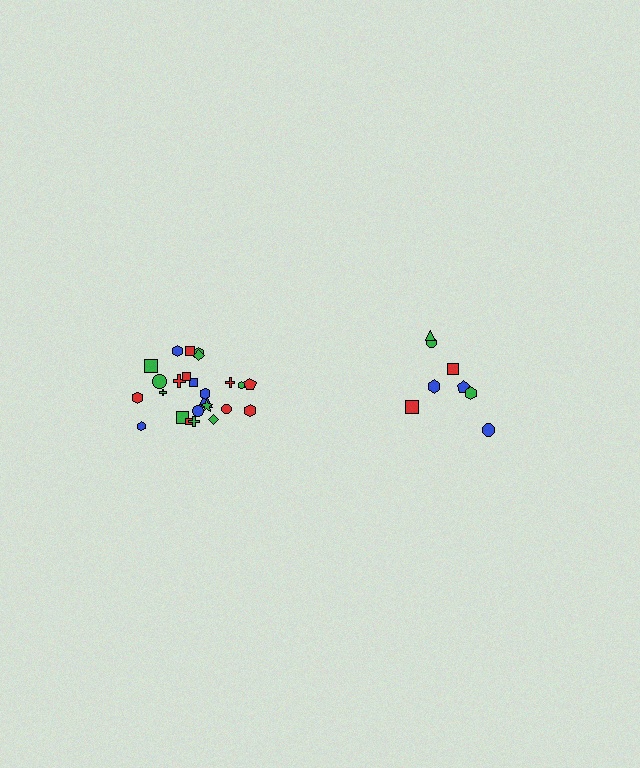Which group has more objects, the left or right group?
The left group.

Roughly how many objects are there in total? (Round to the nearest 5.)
Roughly 35 objects in total.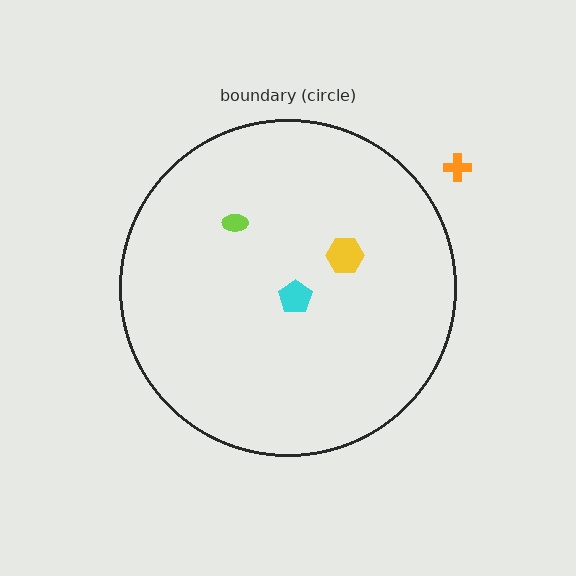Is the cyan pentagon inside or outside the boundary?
Inside.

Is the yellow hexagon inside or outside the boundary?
Inside.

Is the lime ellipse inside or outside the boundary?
Inside.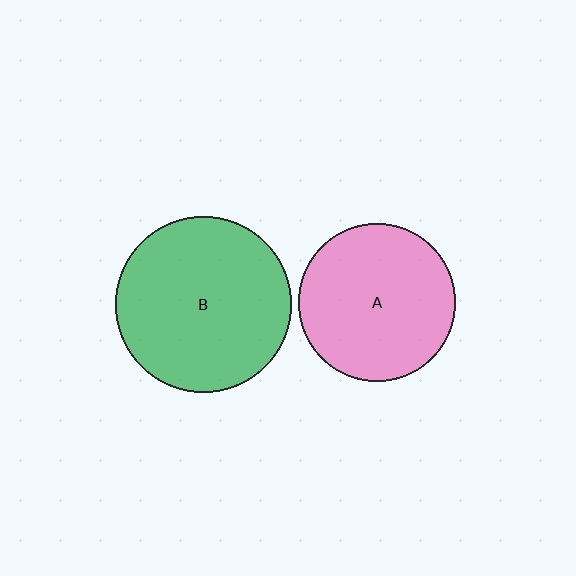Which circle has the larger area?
Circle B (green).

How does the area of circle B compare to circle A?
Approximately 1.2 times.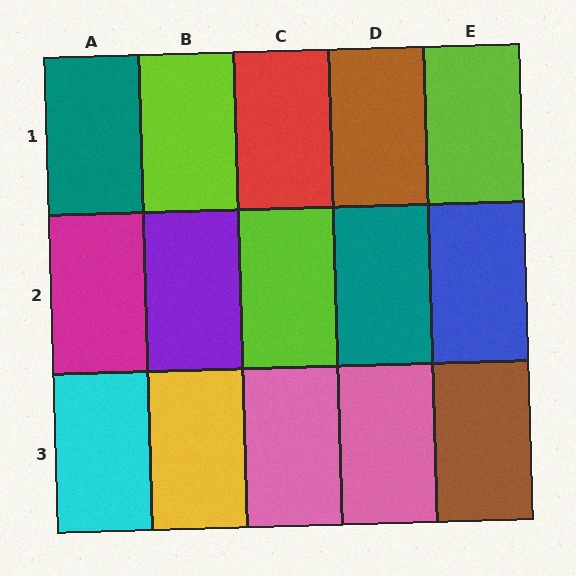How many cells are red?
1 cell is red.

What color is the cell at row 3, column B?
Yellow.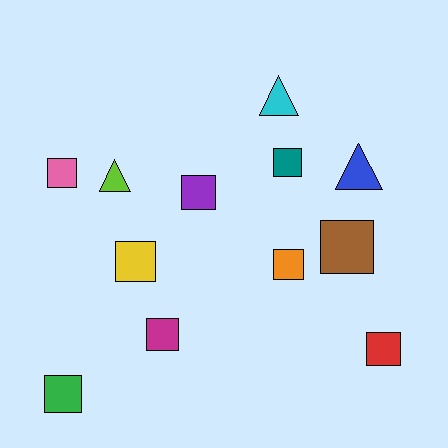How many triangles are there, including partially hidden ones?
There are 3 triangles.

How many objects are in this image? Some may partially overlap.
There are 12 objects.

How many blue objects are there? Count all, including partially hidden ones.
There is 1 blue object.